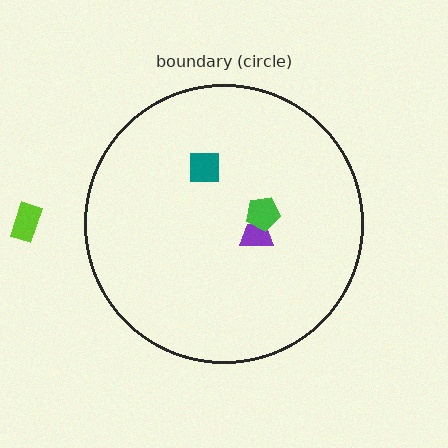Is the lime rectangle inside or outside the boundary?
Outside.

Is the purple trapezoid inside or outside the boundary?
Inside.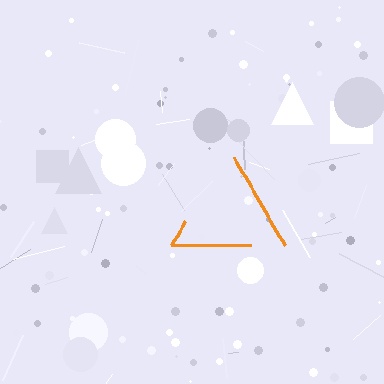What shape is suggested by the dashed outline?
The dashed outline suggests a triangle.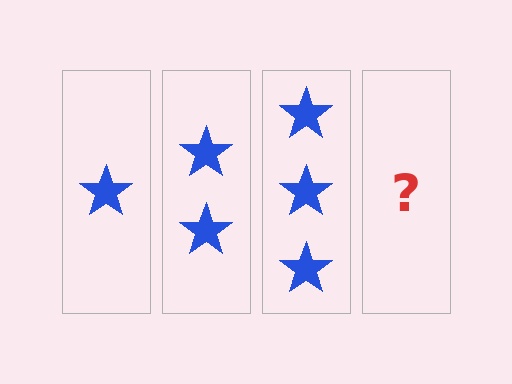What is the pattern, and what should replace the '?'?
The pattern is that each step adds one more star. The '?' should be 4 stars.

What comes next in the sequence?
The next element should be 4 stars.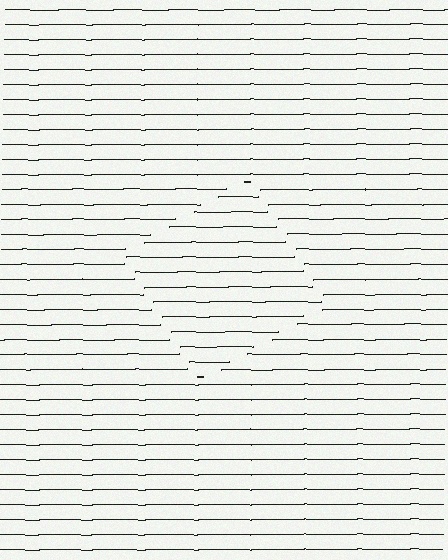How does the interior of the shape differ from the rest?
The interior of the shape contains the same grating, shifted by half a period — the contour is defined by the phase discontinuity where line-ends from the inner and outer gratings abut.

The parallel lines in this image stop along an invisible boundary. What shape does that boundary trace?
An illusory square. The interior of the shape contains the same grating, shifted by half a period — the contour is defined by the phase discontinuity where line-ends from the inner and outer gratings abut.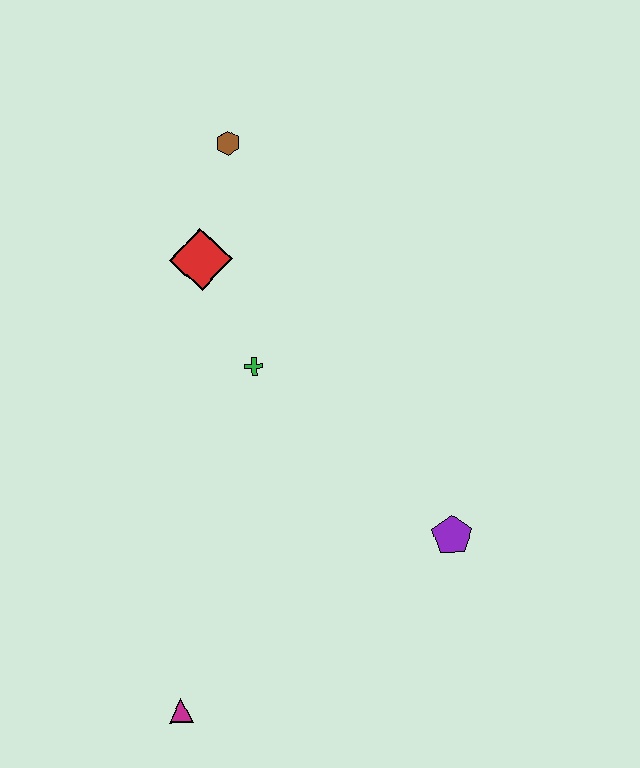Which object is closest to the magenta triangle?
The purple pentagon is closest to the magenta triangle.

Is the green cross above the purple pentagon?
Yes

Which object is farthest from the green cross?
The magenta triangle is farthest from the green cross.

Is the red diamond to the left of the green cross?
Yes